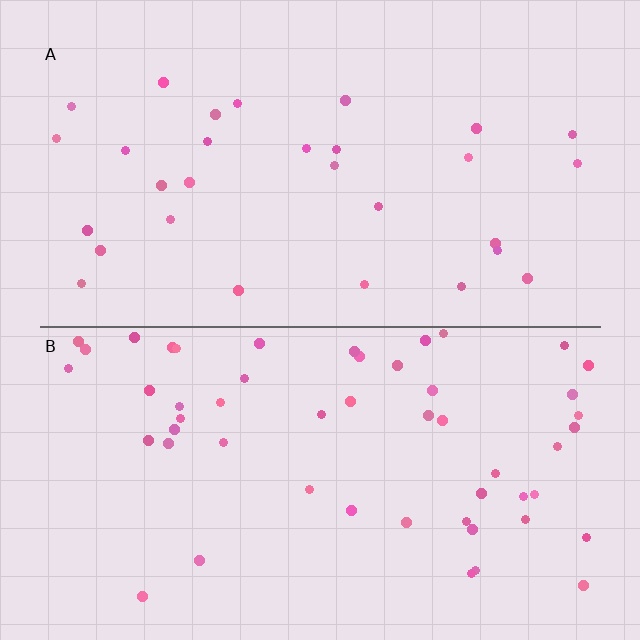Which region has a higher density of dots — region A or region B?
B (the bottom).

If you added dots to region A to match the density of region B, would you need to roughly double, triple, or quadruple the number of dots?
Approximately double.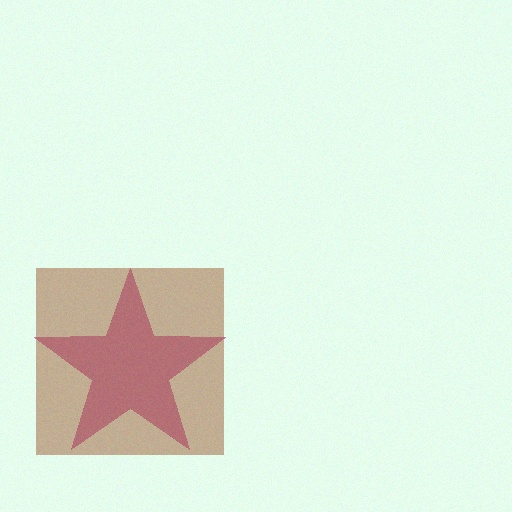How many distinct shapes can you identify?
There are 2 distinct shapes: a magenta star, a brown square.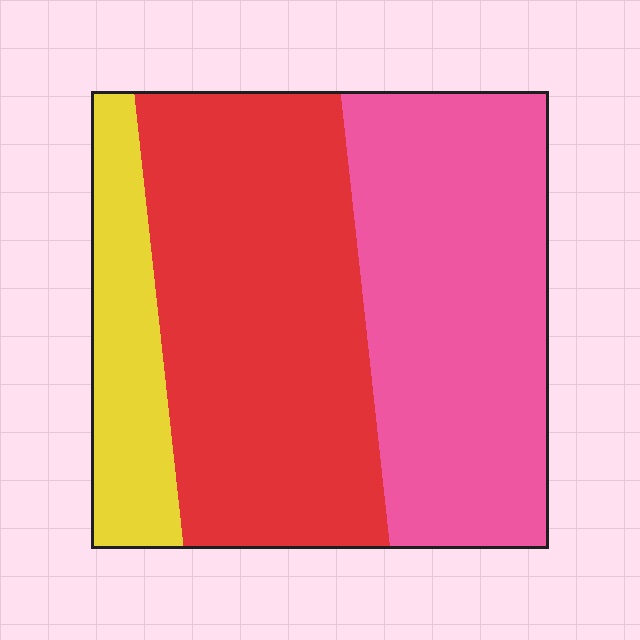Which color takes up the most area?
Red, at roughly 45%.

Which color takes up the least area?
Yellow, at roughly 15%.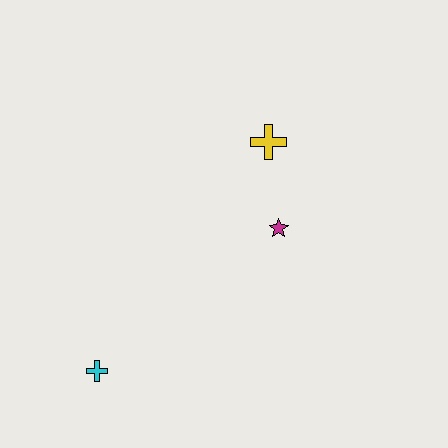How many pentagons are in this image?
There are no pentagons.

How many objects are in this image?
There are 3 objects.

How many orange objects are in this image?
There are no orange objects.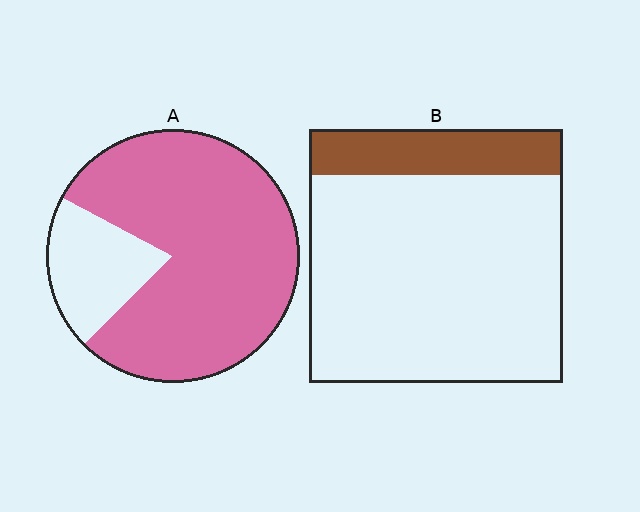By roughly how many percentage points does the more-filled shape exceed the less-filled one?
By roughly 60 percentage points (A over B).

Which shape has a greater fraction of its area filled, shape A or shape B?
Shape A.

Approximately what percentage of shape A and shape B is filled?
A is approximately 80% and B is approximately 20%.